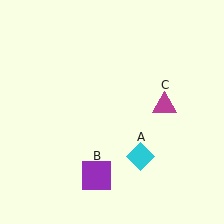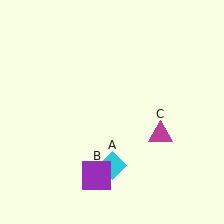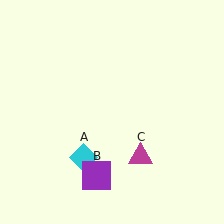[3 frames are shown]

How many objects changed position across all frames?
2 objects changed position: cyan diamond (object A), magenta triangle (object C).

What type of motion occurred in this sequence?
The cyan diamond (object A), magenta triangle (object C) rotated clockwise around the center of the scene.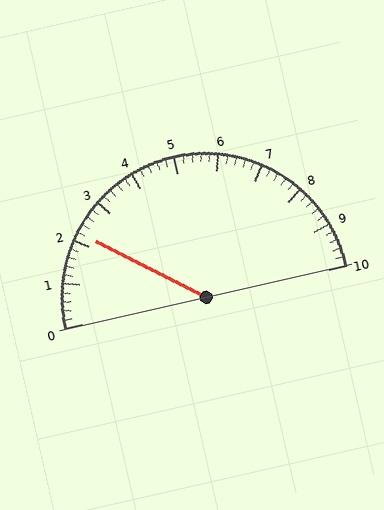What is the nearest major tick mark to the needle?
The nearest major tick mark is 2.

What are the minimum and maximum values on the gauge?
The gauge ranges from 0 to 10.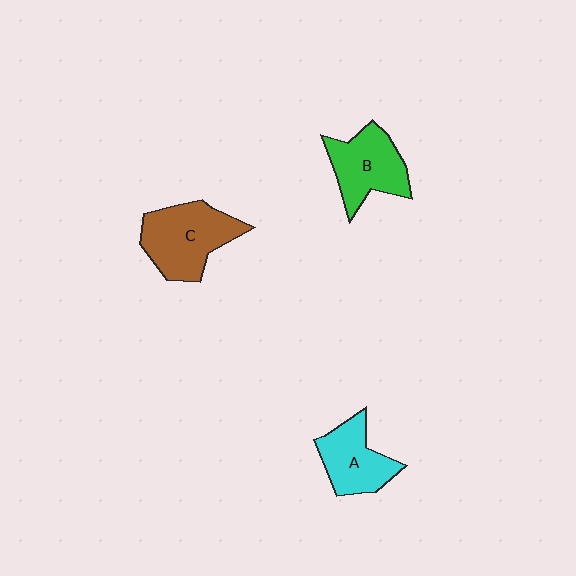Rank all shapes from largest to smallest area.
From largest to smallest: C (brown), B (green), A (cyan).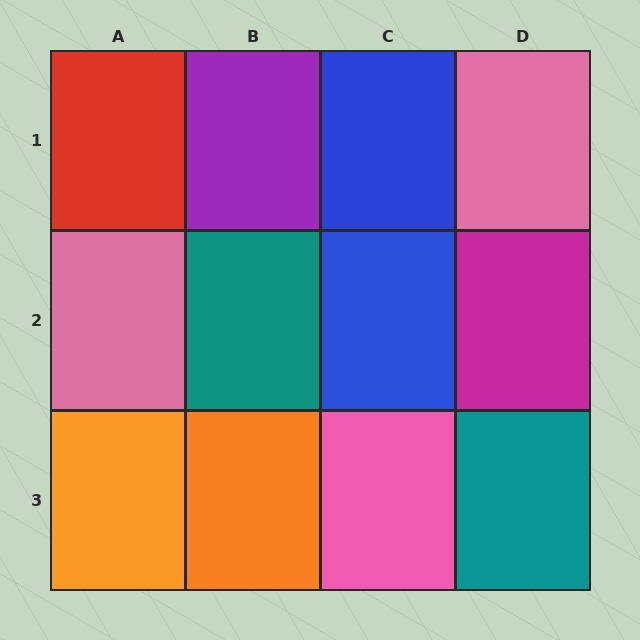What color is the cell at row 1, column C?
Blue.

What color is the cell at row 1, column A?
Red.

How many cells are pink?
3 cells are pink.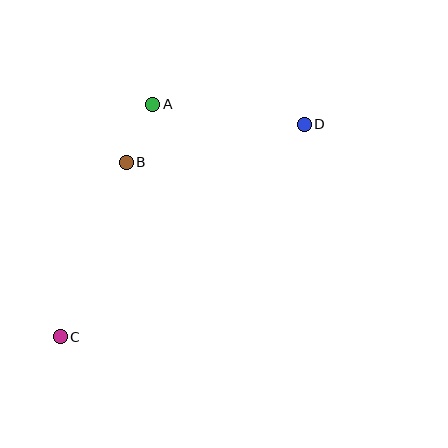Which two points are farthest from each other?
Points C and D are farthest from each other.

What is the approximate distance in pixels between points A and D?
The distance between A and D is approximately 153 pixels.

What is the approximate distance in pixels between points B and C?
The distance between B and C is approximately 186 pixels.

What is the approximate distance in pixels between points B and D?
The distance between B and D is approximately 182 pixels.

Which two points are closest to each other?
Points A and B are closest to each other.